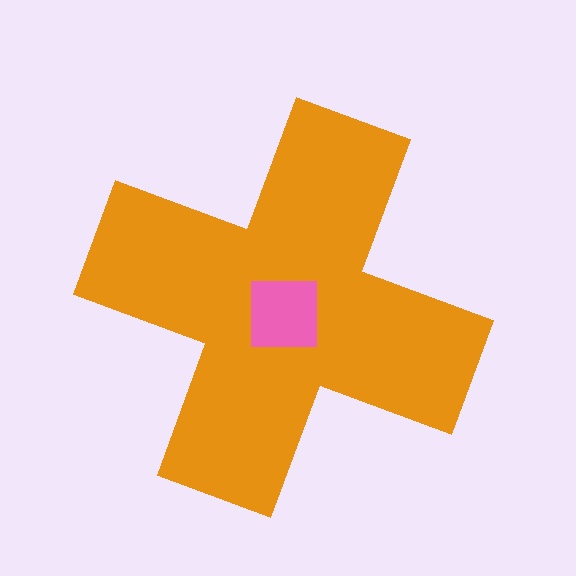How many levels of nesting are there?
2.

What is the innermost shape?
The pink square.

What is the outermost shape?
The orange cross.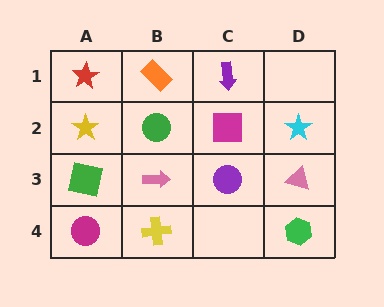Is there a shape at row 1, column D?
No, that cell is empty.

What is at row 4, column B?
A yellow cross.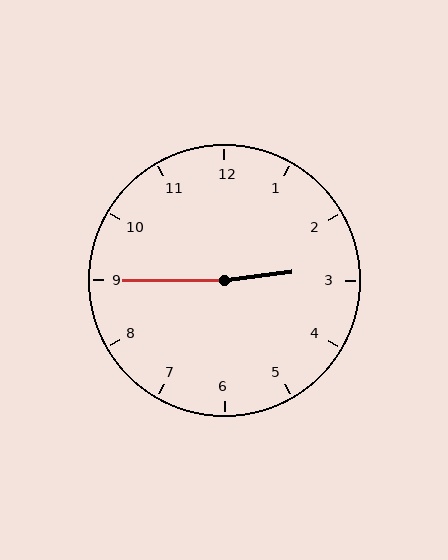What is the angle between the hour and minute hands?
Approximately 172 degrees.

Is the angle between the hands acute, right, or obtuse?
It is obtuse.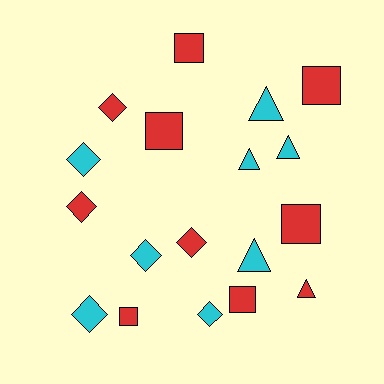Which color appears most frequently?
Red, with 10 objects.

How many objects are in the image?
There are 18 objects.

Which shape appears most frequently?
Diamond, with 7 objects.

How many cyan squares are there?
There are no cyan squares.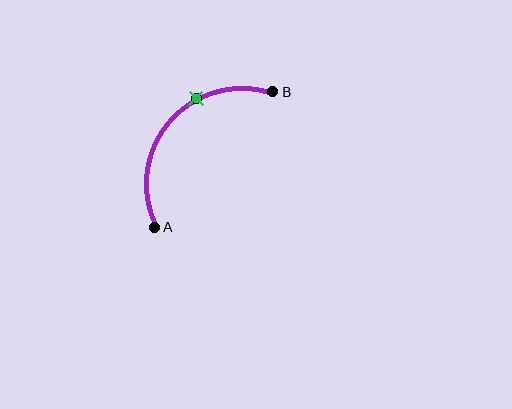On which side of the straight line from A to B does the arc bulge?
The arc bulges above and to the left of the straight line connecting A and B.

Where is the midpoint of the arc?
The arc midpoint is the point on the curve farthest from the straight line joining A and B. It sits above and to the left of that line.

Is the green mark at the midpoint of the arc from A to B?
No. The green mark lies on the arc but is closer to endpoint B. The arc midpoint would be at the point on the curve equidistant along the arc from both A and B.